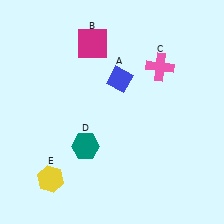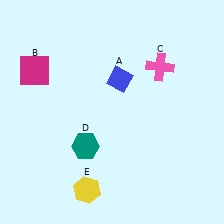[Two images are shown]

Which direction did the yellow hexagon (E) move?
The yellow hexagon (E) moved right.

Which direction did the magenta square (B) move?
The magenta square (B) moved left.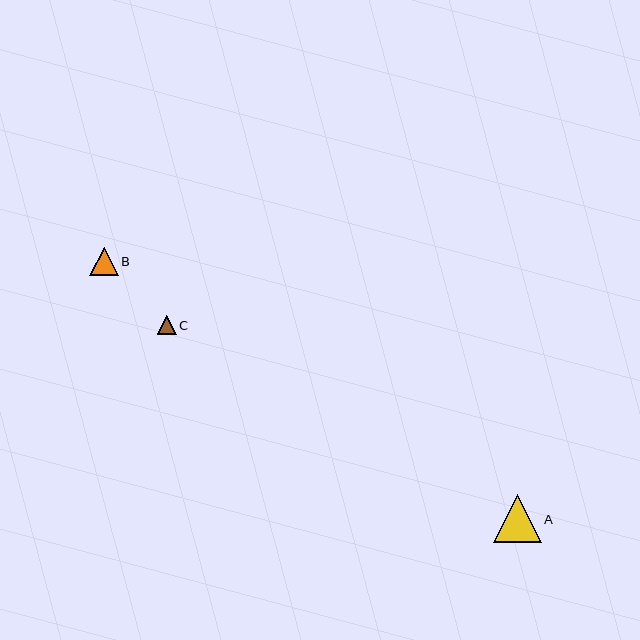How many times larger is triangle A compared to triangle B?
Triangle A is approximately 1.7 times the size of triangle B.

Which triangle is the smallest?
Triangle C is the smallest with a size of approximately 19 pixels.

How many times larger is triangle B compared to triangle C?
Triangle B is approximately 1.5 times the size of triangle C.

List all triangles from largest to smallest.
From largest to smallest: A, B, C.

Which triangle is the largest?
Triangle A is the largest with a size of approximately 48 pixels.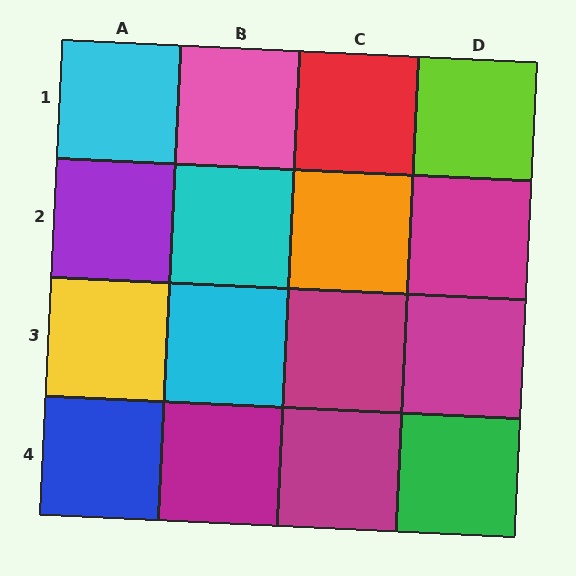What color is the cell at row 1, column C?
Red.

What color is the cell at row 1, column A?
Cyan.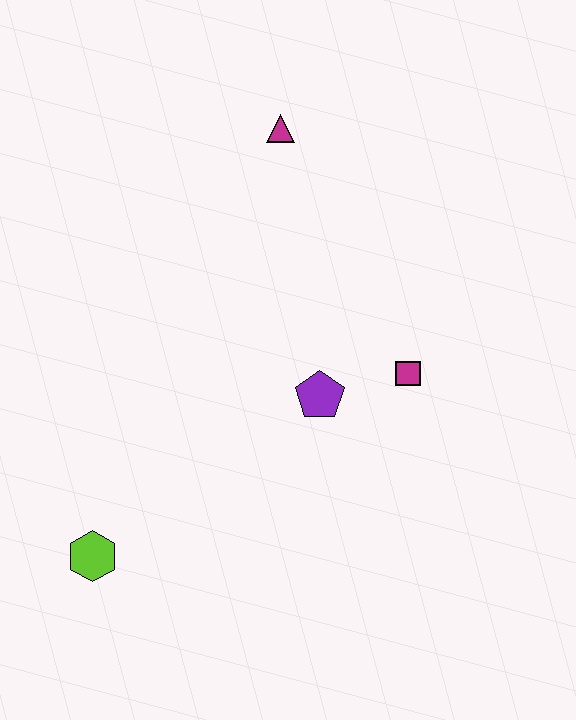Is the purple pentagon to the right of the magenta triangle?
Yes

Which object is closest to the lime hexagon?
The purple pentagon is closest to the lime hexagon.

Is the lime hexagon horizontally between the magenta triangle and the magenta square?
No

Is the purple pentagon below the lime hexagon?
No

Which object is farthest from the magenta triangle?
The lime hexagon is farthest from the magenta triangle.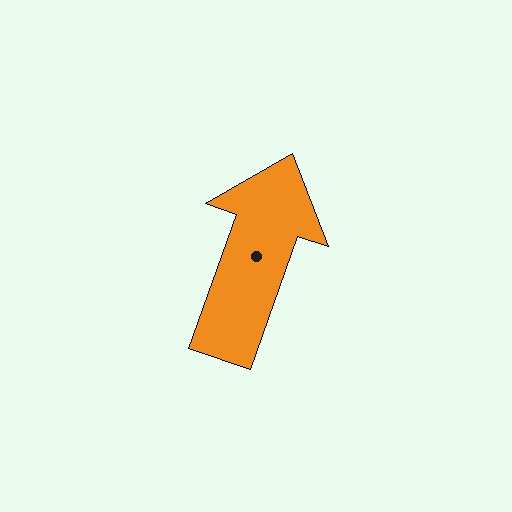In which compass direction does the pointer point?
North.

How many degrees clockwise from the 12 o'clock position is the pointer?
Approximately 19 degrees.